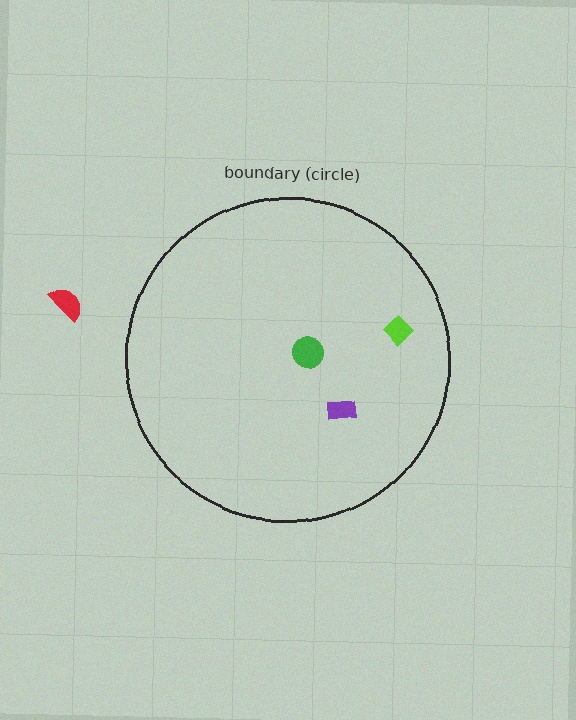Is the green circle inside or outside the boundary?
Inside.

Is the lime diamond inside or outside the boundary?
Inside.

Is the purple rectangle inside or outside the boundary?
Inside.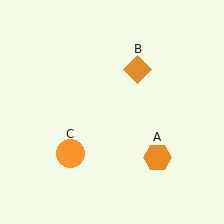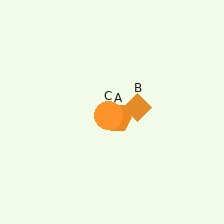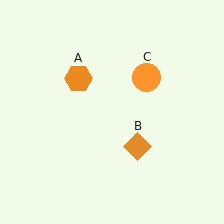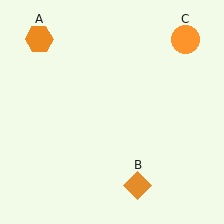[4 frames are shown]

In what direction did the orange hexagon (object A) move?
The orange hexagon (object A) moved up and to the left.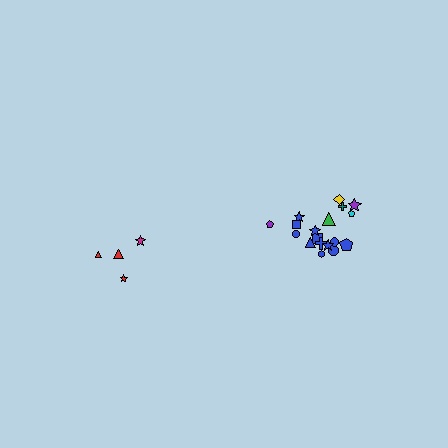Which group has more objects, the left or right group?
The right group.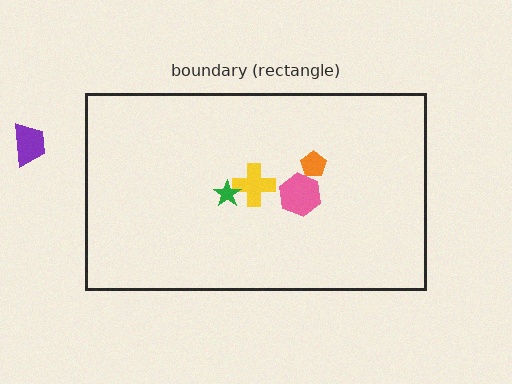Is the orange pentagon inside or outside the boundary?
Inside.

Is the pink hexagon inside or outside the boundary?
Inside.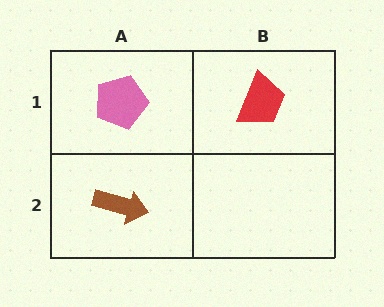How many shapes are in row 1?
2 shapes.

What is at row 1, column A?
A pink pentagon.